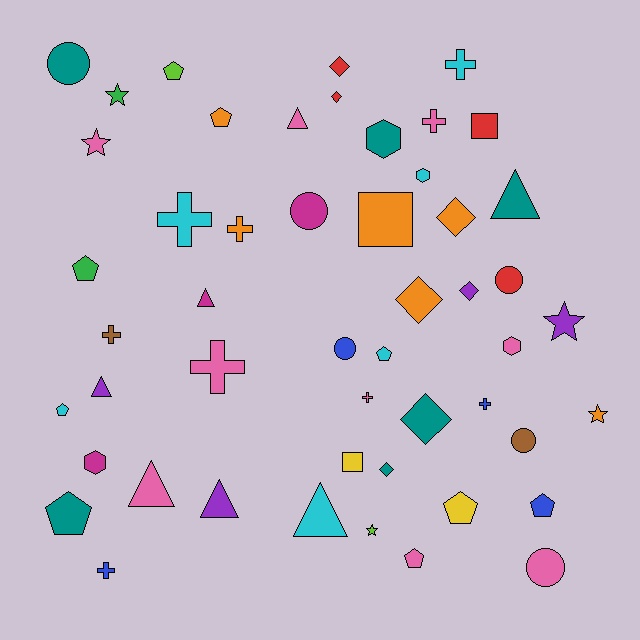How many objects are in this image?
There are 50 objects.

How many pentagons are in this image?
There are 9 pentagons.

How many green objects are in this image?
There are 2 green objects.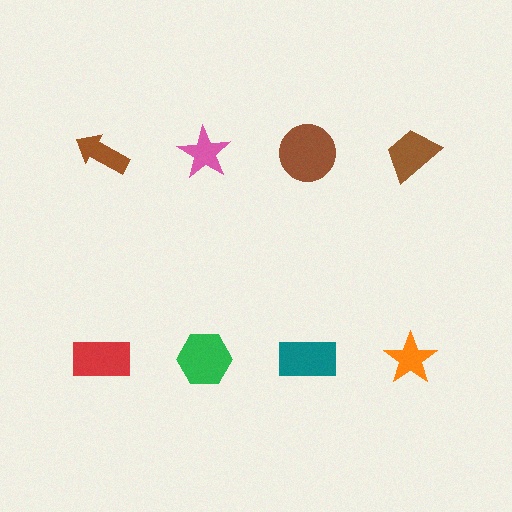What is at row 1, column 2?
A pink star.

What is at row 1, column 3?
A brown circle.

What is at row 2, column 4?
An orange star.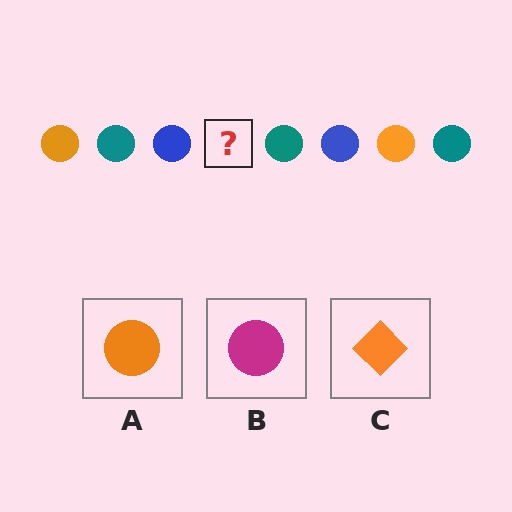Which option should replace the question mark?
Option A.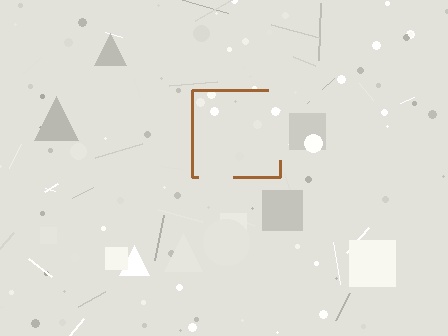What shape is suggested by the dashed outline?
The dashed outline suggests a square.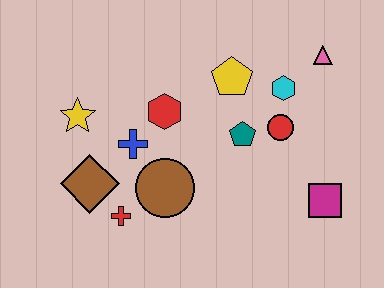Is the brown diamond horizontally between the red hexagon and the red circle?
No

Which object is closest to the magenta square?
The red circle is closest to the magenta square.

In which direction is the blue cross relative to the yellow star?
The blue cross is to the right of the yellow star.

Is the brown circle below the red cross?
No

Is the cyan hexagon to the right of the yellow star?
Yes